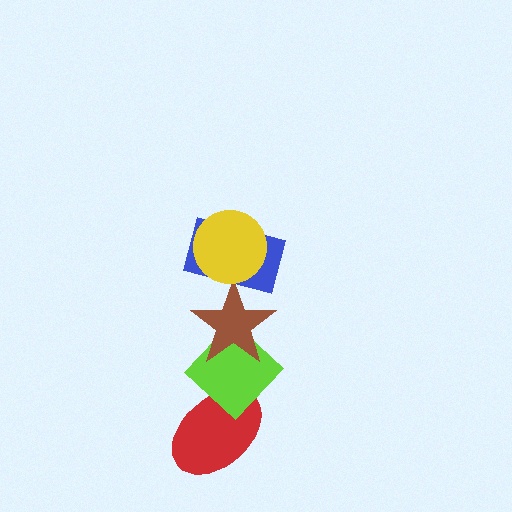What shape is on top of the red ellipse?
The lime diamond is on top of the red ellipse.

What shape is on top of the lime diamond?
The brown star is on top of the lime diamond.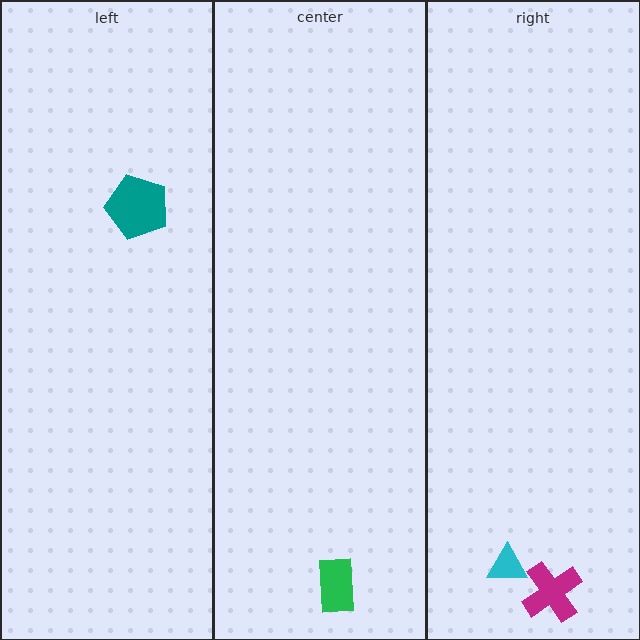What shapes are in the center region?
The green rectangle.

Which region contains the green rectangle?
The center region.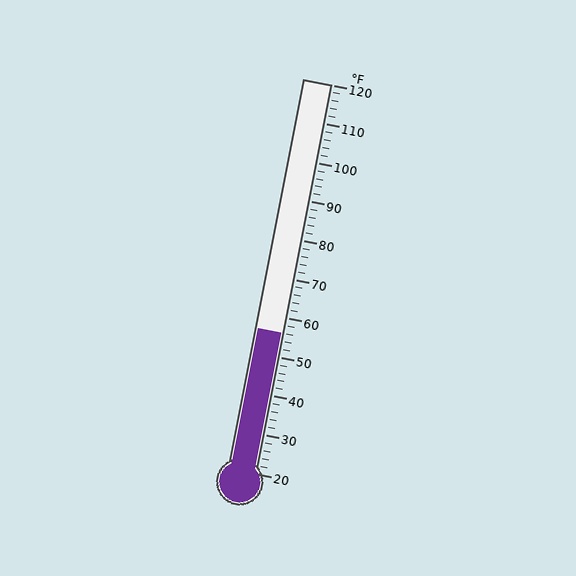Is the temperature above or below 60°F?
The temperature is below 60°F.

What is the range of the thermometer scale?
The thermometer scale ranges from 20°F to 120°F.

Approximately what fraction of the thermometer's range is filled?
The thermometer is filled to approximately 35% of its range.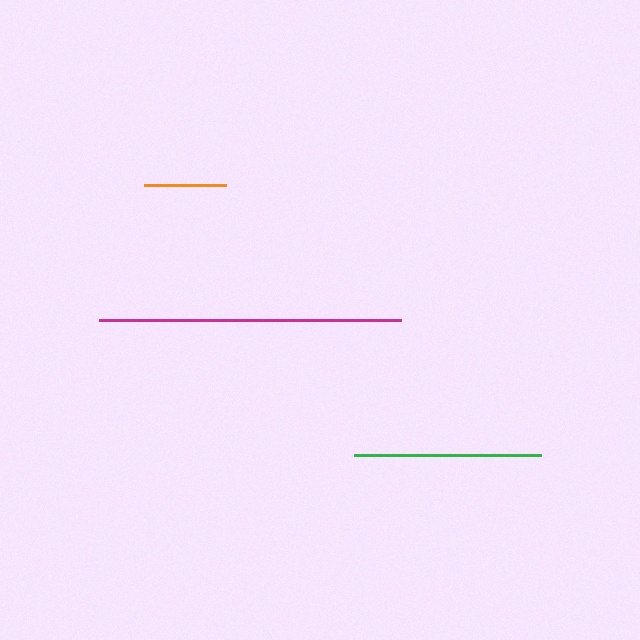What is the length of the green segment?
The green segment is approximately 187 pixels long.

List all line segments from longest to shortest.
From longest to shortest: magenta, green, orange.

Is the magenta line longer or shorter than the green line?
The magenta line is longer than the green line.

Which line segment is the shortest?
The orange line is the shortest at approximately 82 pixels.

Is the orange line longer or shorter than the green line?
The green line is longer than the orange line.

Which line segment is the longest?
The magenta line is the longest at approximately 302 pixels.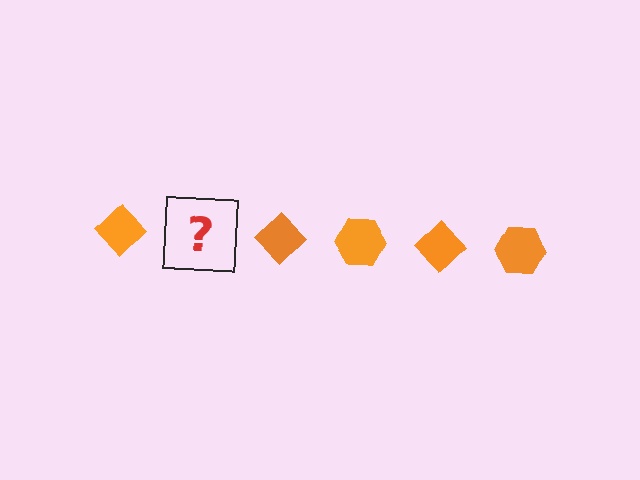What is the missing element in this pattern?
The missing element is an orange hexagon.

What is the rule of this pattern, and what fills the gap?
The rule is that the pattern cycles through diamond, hexagon shapes in orange. The gap should be filled with an orange hexagon.